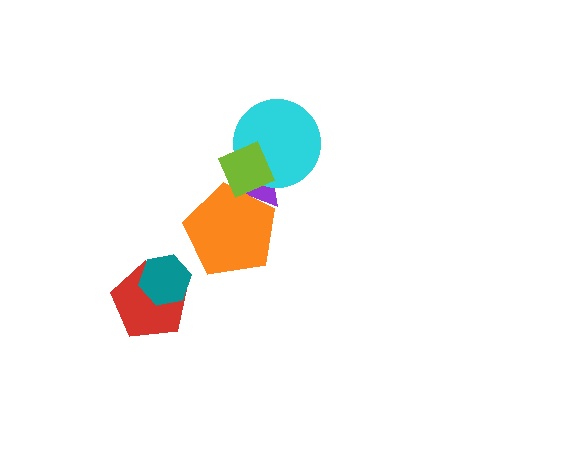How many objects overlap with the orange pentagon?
2 objects overlap with the orange pentagon.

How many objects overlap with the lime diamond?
3 objects overlap with the lime diamond.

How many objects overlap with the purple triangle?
3 objects overlap with the purple triangle.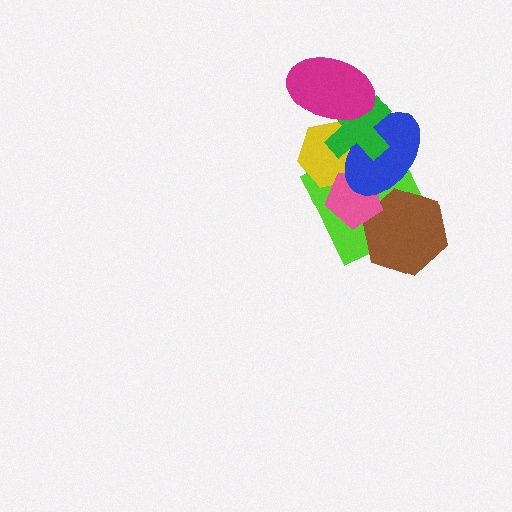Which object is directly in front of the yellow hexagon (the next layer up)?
The pink pentagon is directly in front of the yellow hexagon.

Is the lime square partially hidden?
Yes, it is partially covered by another shape.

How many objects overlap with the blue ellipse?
6 objects overlap with the blue ellipse.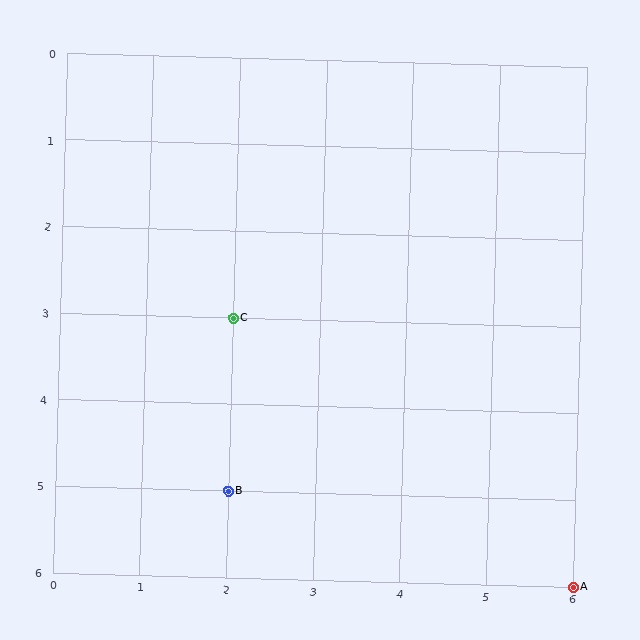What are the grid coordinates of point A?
Point A is at grid coordinates (6, 6).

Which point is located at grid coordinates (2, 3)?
Point C is at (2, 3).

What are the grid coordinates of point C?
Point C is at grid coordinates (2, 3).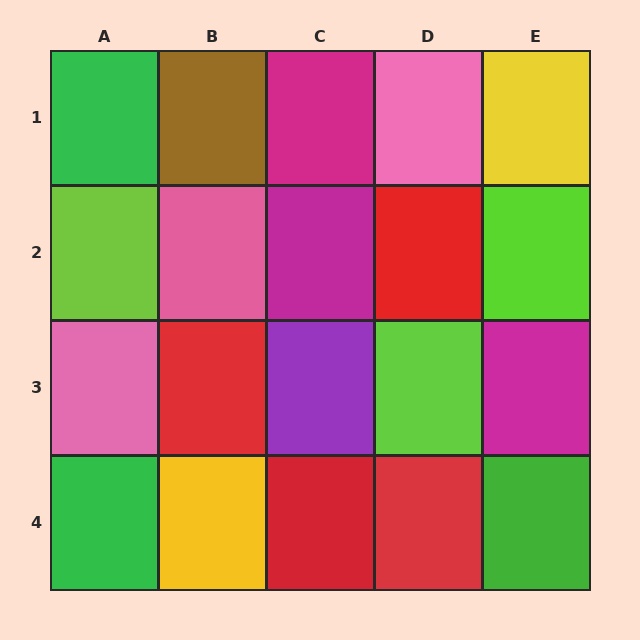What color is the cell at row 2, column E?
Lime.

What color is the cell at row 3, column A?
Pink.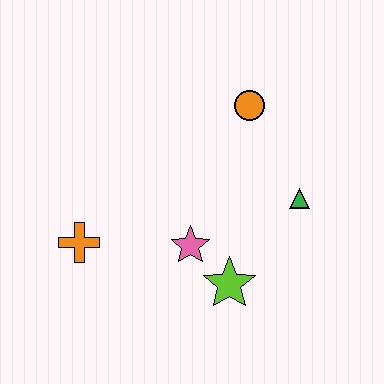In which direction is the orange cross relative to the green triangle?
The orange cross is to the left of the green triangle.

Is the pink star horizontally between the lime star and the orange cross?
Yes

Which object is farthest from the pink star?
The orange circle is farthest from the pink star.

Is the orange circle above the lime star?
Yes